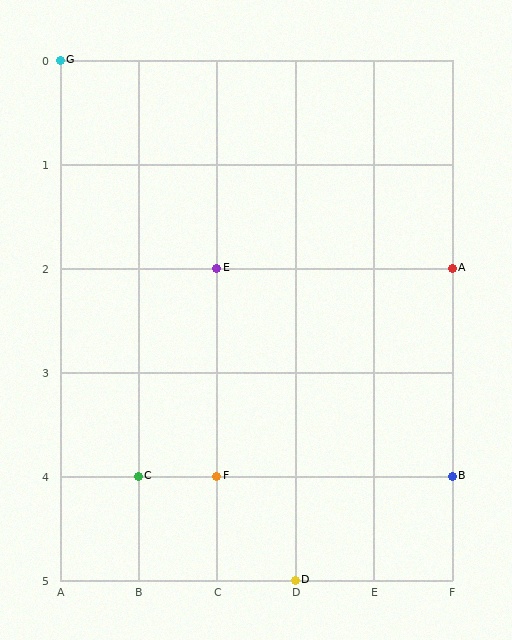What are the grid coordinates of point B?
Point B is at grid coordinates (F, 4).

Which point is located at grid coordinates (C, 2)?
Point E is at (C, 2).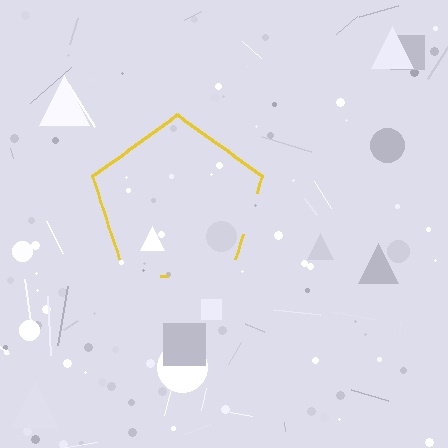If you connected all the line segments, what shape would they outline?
They would outline a pentagon.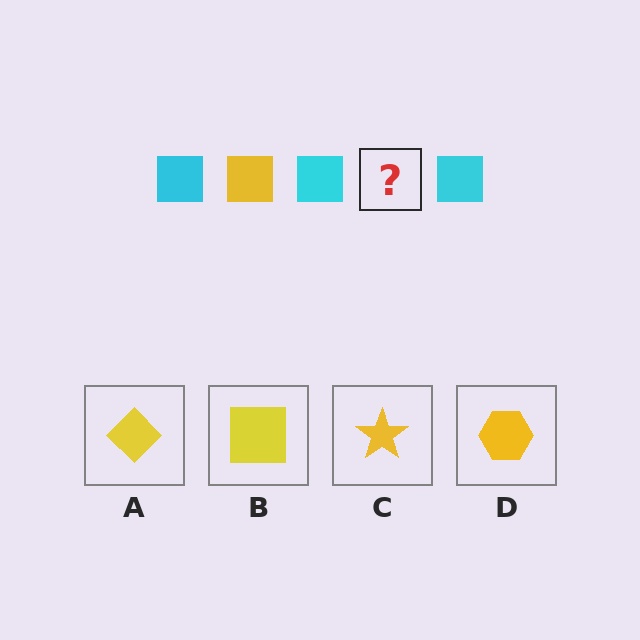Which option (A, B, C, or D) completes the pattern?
B.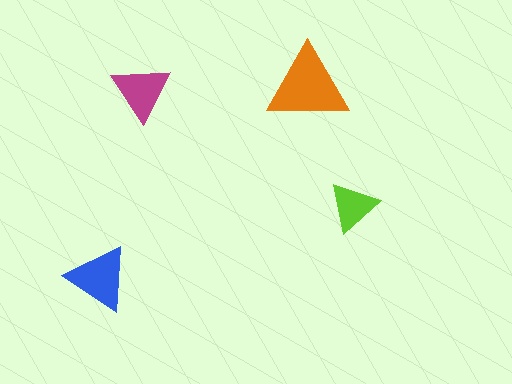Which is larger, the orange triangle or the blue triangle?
The orange one.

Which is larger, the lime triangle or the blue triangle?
The blue one.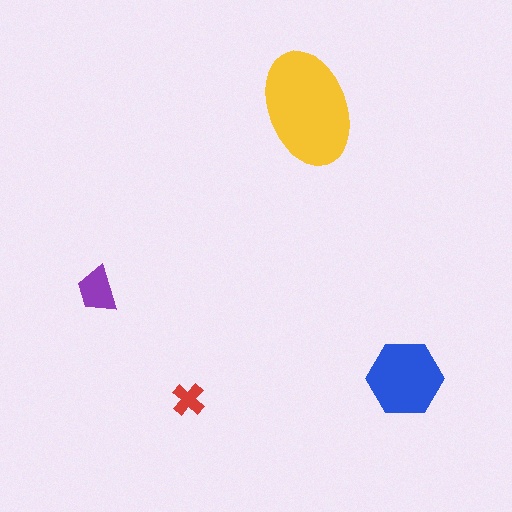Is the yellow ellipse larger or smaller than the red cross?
Larger.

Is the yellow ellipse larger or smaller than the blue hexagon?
Larger.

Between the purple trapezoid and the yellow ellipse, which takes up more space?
The yellow ellipse.